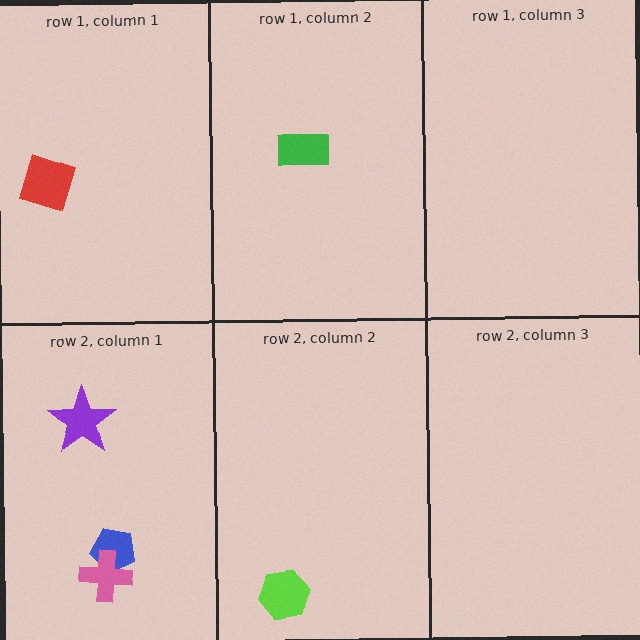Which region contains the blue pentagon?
The row 2, column 1 region.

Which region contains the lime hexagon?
The row 2, column 2 region.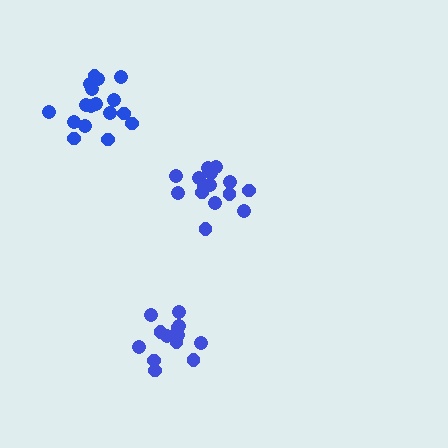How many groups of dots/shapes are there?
There are 3 groups.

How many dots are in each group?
Group 1: 13 dots, Group 2: 17 dots, Group 3: 15 dots (45 total).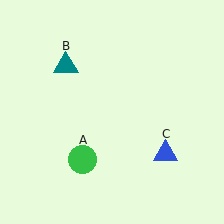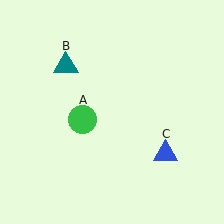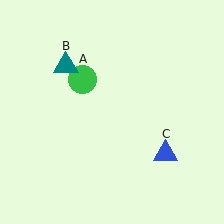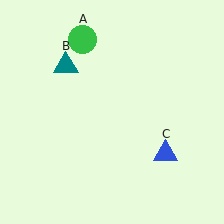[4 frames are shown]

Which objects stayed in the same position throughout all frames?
Teal triangle (object B) and blue triangle (object C) remained stationary.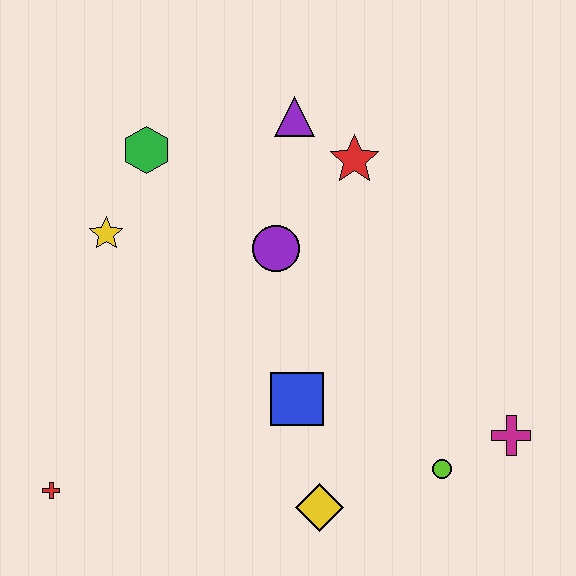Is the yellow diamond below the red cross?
Yes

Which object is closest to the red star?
The purple triangle is closest to the red star.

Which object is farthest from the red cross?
The magenta cross is farthest from the red cross.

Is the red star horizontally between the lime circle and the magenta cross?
No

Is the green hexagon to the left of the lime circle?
Yes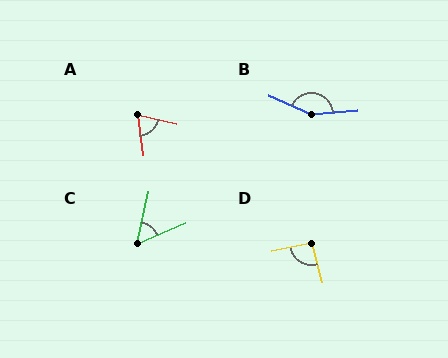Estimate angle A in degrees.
Approximately 71 degrees.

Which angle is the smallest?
C, at approximately 55 degrees.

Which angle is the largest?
B, at approximately 151 degrees.